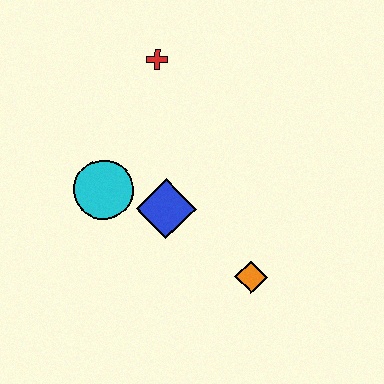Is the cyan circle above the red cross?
No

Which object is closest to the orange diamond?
The blue diamond is closest to the orange diamond.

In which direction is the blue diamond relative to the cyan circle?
The blue diamond is to the right of the cyan circle.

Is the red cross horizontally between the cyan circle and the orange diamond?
Yes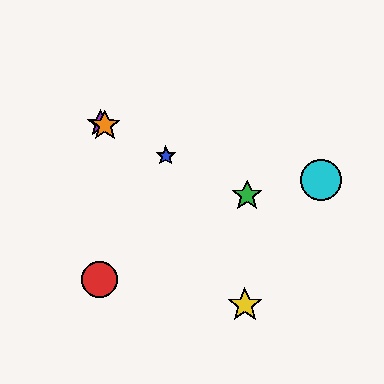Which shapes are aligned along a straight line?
The blue star, the green star, the purple star, the orange star are aligned along a straight line.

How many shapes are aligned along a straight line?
4 shapes (the blue star, the green star, the purple star, the orange star) are aligned along a straight line.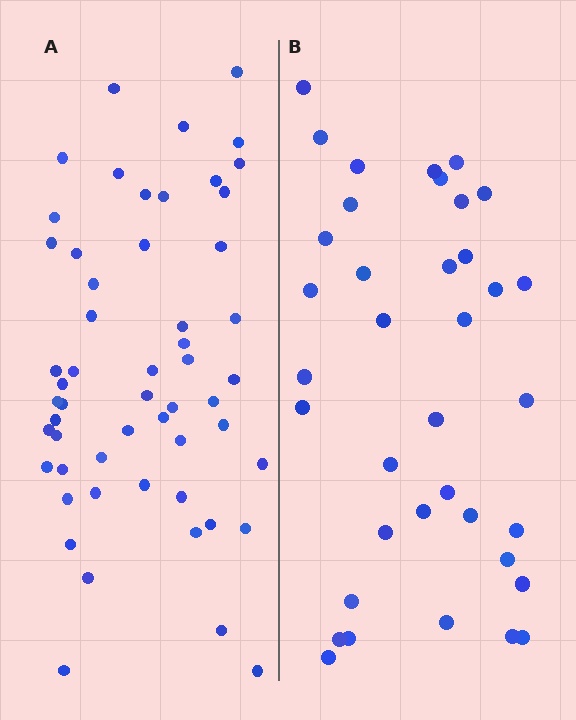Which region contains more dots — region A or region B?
Region A (the left region) has more dots.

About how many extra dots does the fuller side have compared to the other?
Region A has approximately 20 more dots than region B.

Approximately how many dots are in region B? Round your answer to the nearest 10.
About 40 dots. (The exact count is 37, which rounds to 40.)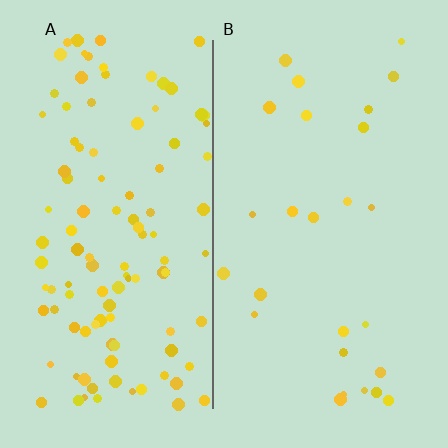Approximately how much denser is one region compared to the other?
Approximately 4.2× — region A over region B.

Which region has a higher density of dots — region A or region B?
A (the left).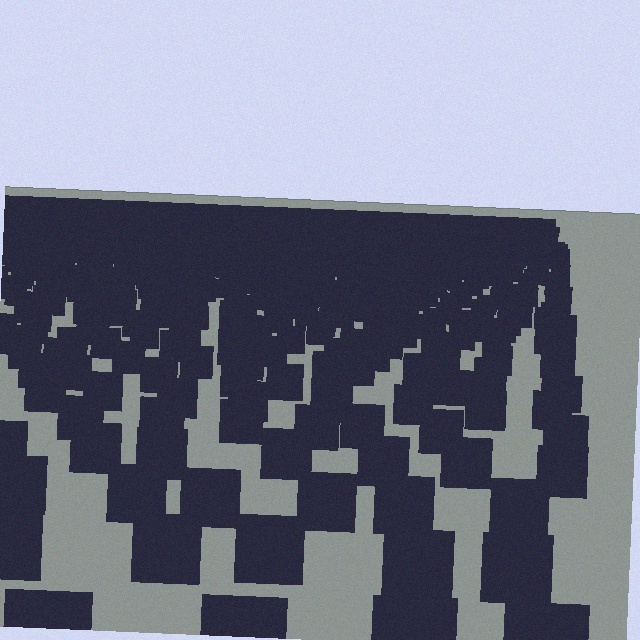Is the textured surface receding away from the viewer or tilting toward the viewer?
The surface is receding away from the viewer. Texture elements get smaller and denser toward the top.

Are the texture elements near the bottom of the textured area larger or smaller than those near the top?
Larger. Near the bottom, elements are closer to the viewer and appear at a bigger on-screen size.